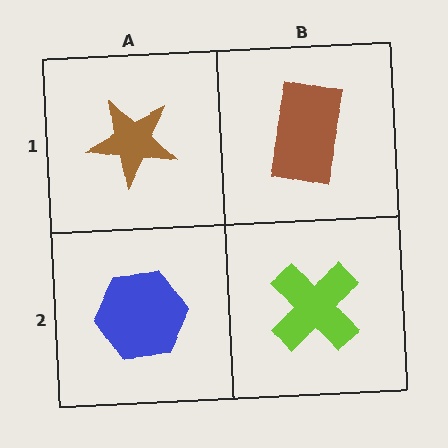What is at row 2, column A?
A blue hexagon.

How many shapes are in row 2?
2 shapes.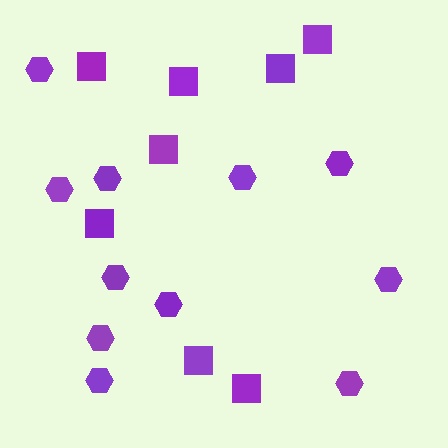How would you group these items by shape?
There are 2 groups: one group of hexagons (11) and one group of squares (8).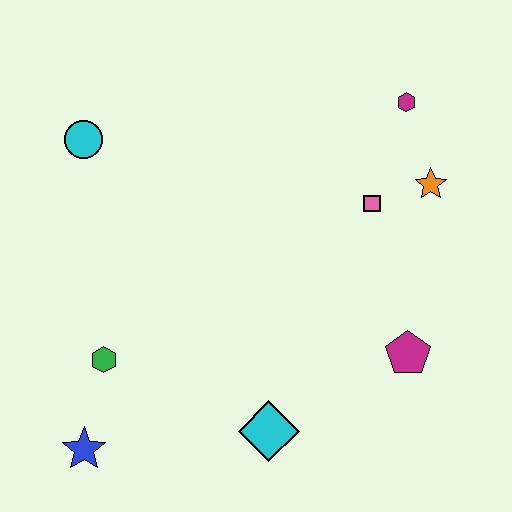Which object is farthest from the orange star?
The blue star is farthest from the orange star.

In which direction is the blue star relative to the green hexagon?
The blue star is below the green hexagon.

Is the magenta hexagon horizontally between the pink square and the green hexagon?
No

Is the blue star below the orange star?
Yes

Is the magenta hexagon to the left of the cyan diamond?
No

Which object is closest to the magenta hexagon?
The orange star is closest to the magenta hexagon.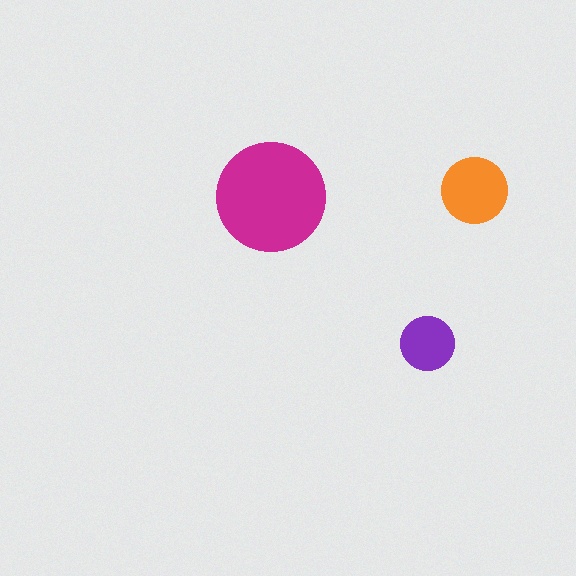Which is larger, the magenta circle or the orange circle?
The magenta one.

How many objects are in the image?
There are 3 objects in the image.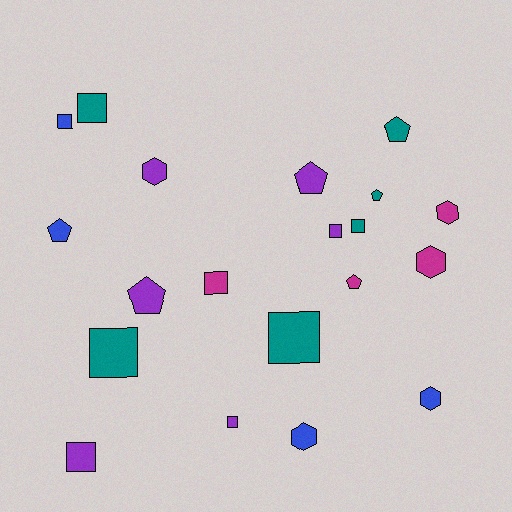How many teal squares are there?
There are 4 teal squares.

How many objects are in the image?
There are 20 objects.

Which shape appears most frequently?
Square, with 9 objects.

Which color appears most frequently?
Purple, with 6 objects.